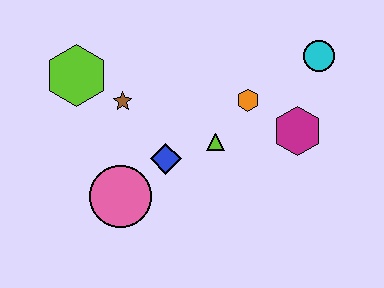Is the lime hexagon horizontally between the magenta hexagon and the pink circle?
No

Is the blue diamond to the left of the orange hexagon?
Yes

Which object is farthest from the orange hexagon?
The lime hexagon is farthest from the orange hexagon.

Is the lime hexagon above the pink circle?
Yes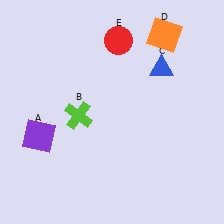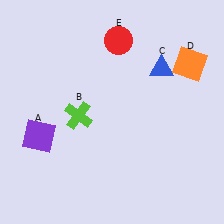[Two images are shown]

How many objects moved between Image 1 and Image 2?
1 object moved between the two images.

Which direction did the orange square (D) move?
The orange square (D) moved down.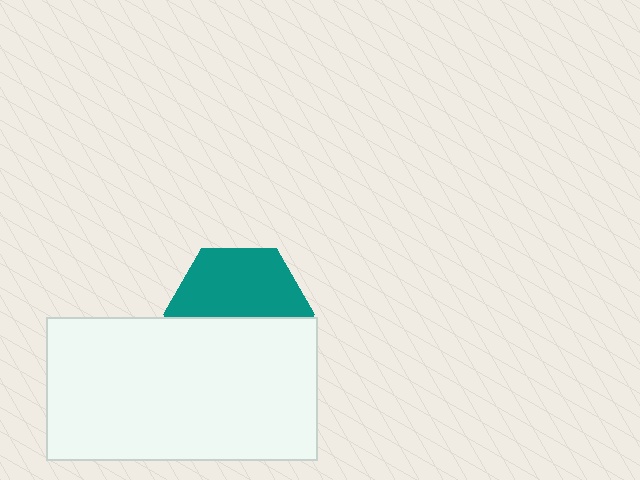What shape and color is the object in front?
The object in front is a white rectangle.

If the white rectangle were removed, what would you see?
You would see the complete teal hexagon.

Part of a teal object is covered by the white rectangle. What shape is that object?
It is a hexagon.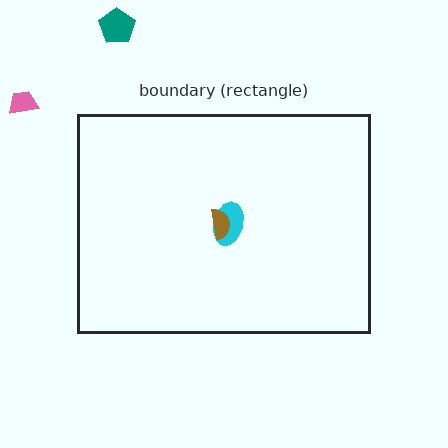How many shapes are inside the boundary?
2 inside, 2 outside.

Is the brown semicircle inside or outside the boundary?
Inside.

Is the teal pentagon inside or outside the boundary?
Outside.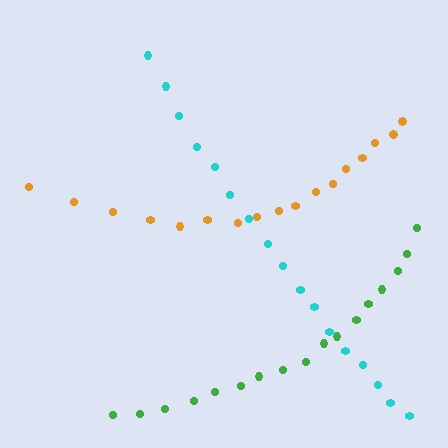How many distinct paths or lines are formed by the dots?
There are 3 distinct paths.